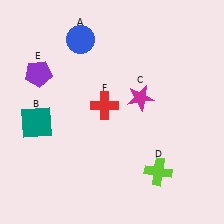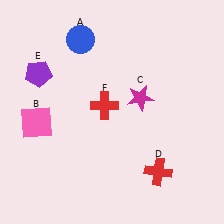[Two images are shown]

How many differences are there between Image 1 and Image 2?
There are 2 differences between the two images.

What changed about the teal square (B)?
In Image 1, B is teal. In Image 2, it changed to pink.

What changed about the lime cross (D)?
In Image 1, D is lime. In Image 2, it changed to red.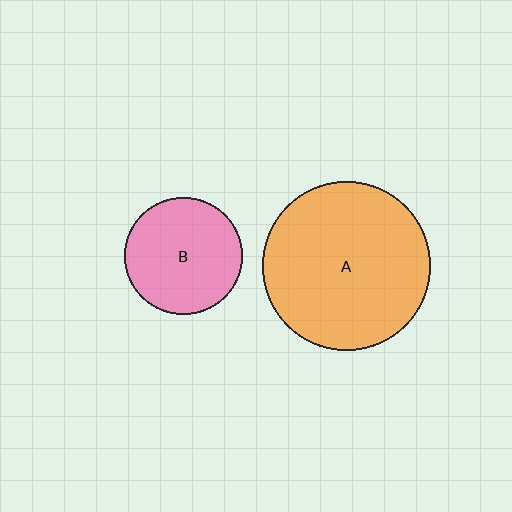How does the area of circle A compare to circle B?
Approximately 2.0 times.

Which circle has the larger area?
Circle A (orange).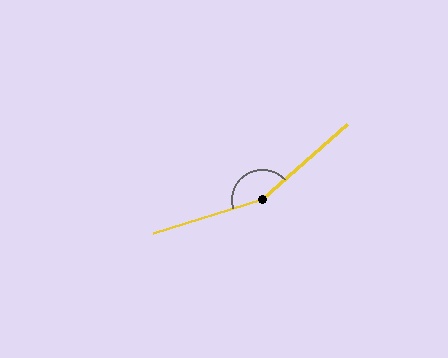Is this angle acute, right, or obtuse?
It is obtuse.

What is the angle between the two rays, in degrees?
Approximately 156 degrees.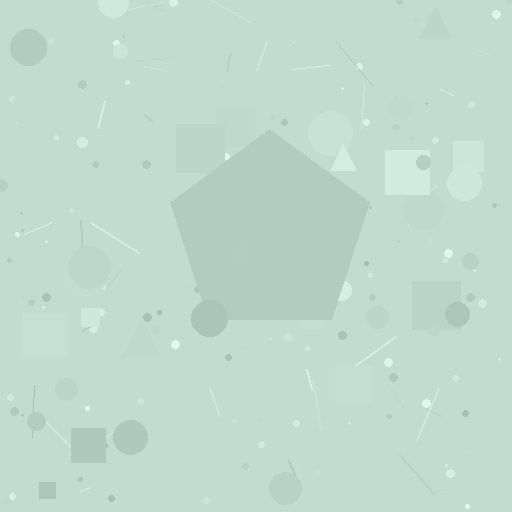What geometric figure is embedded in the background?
A pentagon is embedded in the background.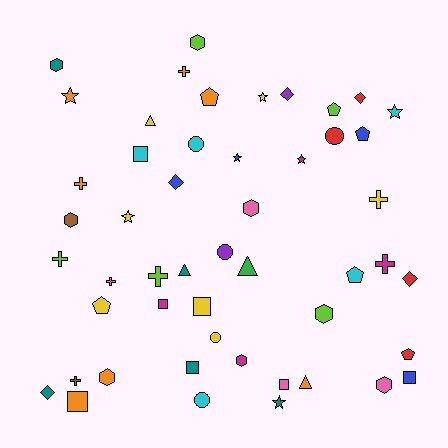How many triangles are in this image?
There are 4 triangles.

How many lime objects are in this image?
There are 5 lime objects.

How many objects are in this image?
There are 50 objects.